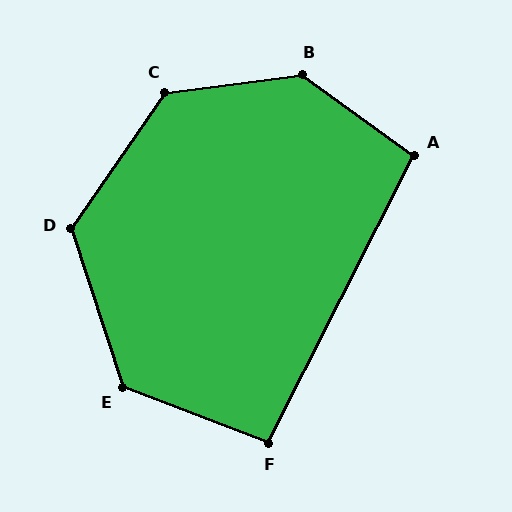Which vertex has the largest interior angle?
B, at approximately 137 degrees.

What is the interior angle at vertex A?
Approximately 99 degrees (obtuse).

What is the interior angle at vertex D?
Approximately 127 degrees (obtuse).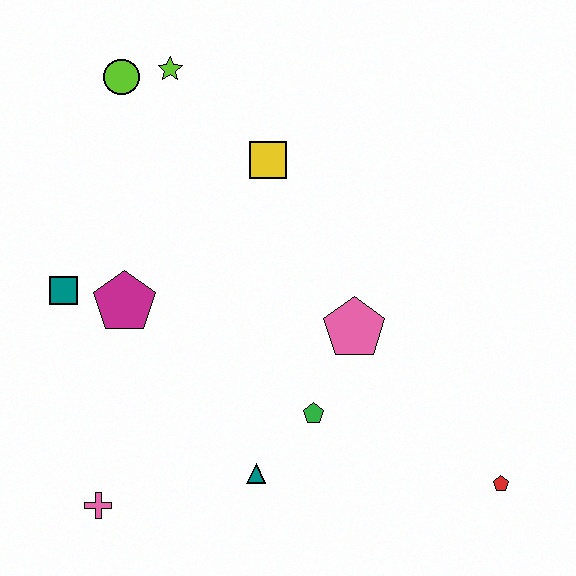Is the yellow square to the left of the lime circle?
No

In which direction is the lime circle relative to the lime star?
The lime circle is to the left of the lime star.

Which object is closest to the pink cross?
The teal triangle is closest to the pink cross.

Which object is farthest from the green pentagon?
The lime circle is farthest from the green pentagon.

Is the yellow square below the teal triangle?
No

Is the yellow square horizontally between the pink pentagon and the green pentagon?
No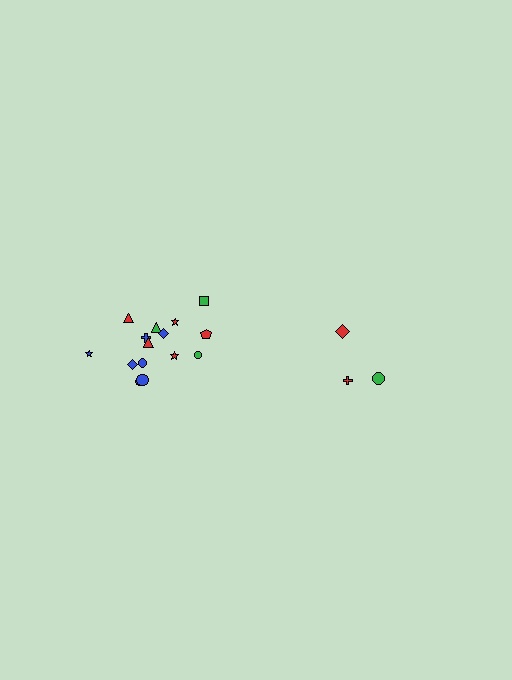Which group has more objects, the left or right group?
The left group.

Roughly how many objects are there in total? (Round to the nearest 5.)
Roughly 20 objects in total.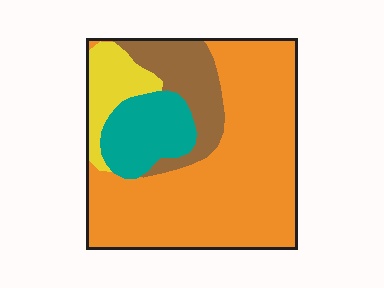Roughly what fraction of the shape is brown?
Brown takes up less than a quarter of the shape.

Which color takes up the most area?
Orange, at roughly 60%.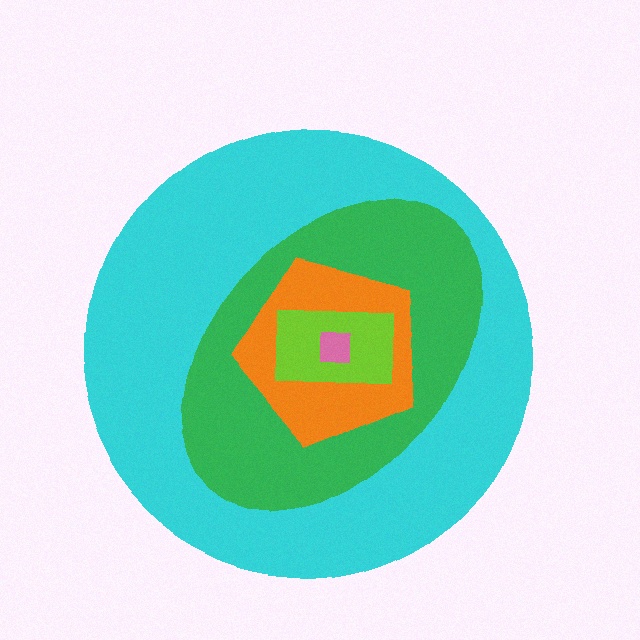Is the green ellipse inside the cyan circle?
Yes.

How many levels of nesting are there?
5.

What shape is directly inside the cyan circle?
The green ellipse.